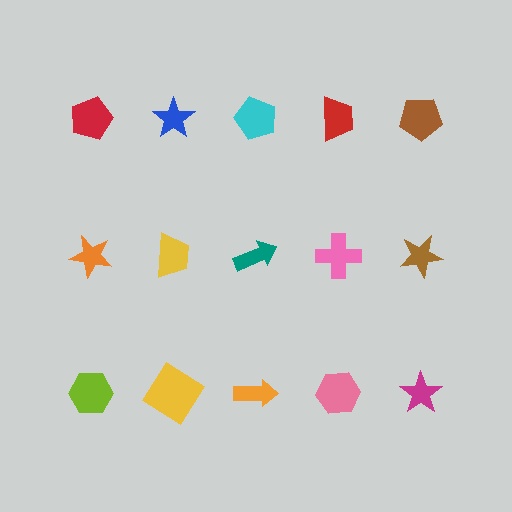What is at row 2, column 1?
An orange star.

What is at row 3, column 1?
A lime hexagon.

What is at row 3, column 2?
A yellow diamond.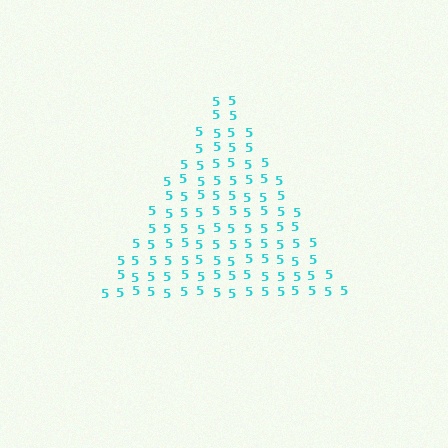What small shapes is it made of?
It is made of small digit 5's.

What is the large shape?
The large shape is a triangle.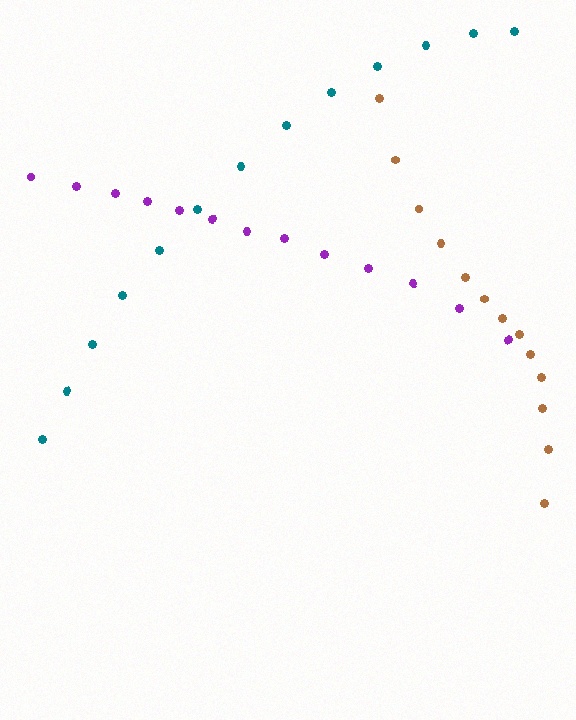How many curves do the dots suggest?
There are 3 distinct paths.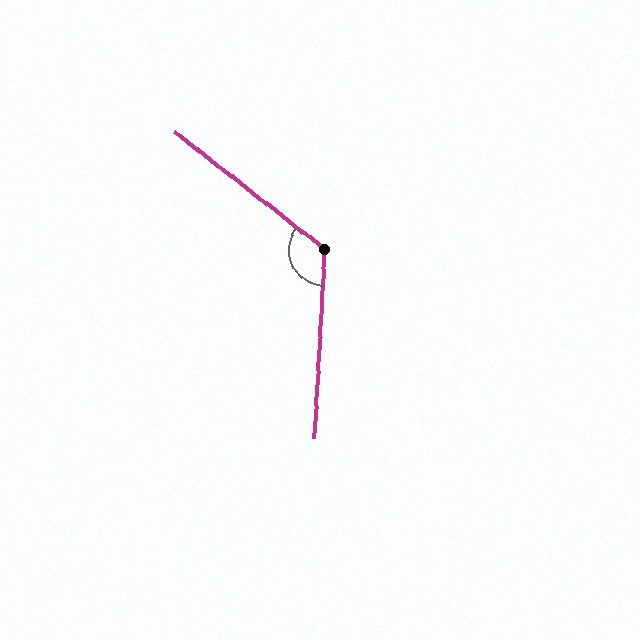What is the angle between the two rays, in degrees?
Approximately 125 degrees.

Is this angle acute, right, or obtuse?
It is obtuse.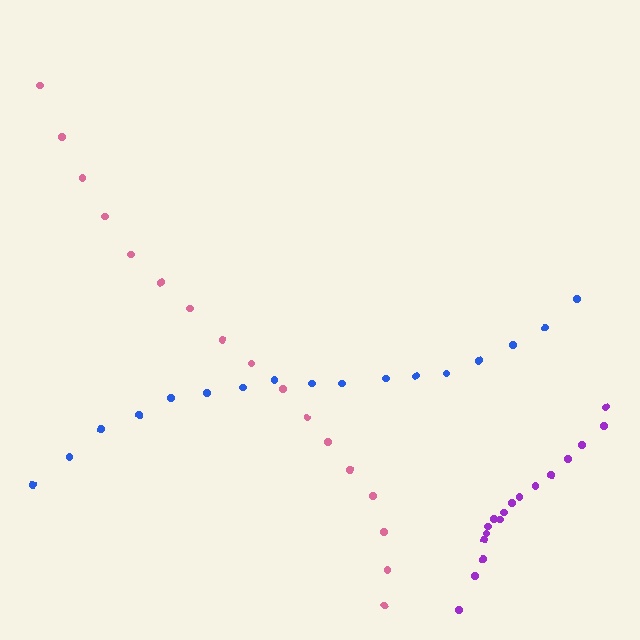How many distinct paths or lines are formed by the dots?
There are 3 distinct paths.